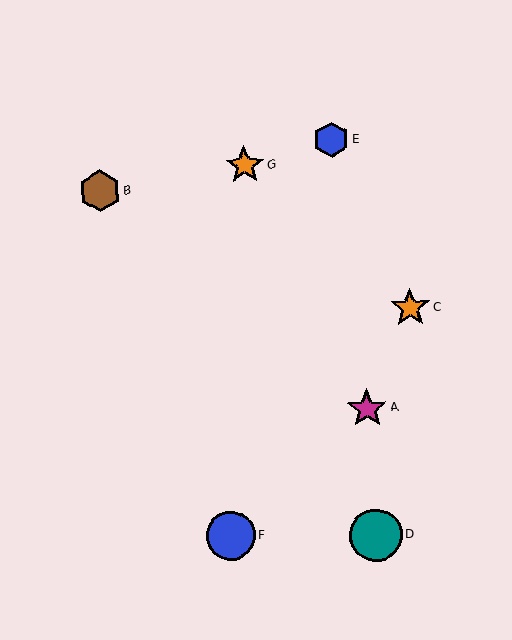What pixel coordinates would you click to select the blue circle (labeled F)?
Click at (230, 536) to select the blue circle F.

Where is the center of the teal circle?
The center of the teal circle is at (376, 535).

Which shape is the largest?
The teal circle (labeled D) is the largest.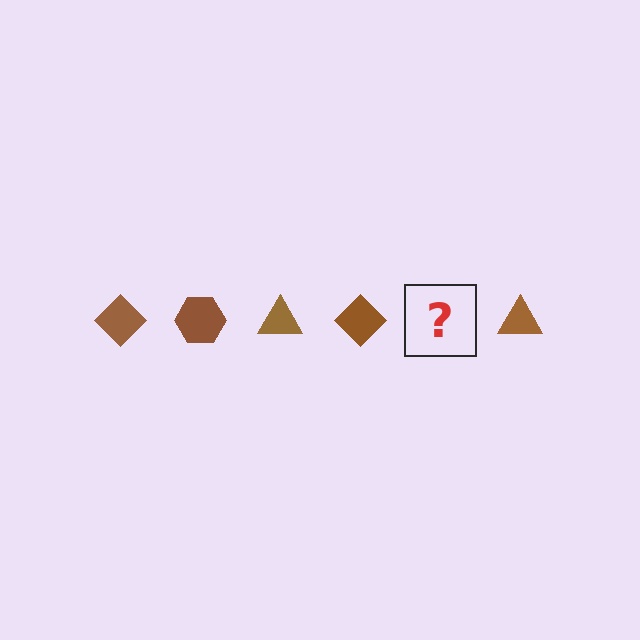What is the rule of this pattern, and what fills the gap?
The rule is that the pattern cycles through diamond, hexagon, triangle shapes in brown. The gap should be filled with a brown hexagon.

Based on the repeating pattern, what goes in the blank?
The blank should be a brown hexagon.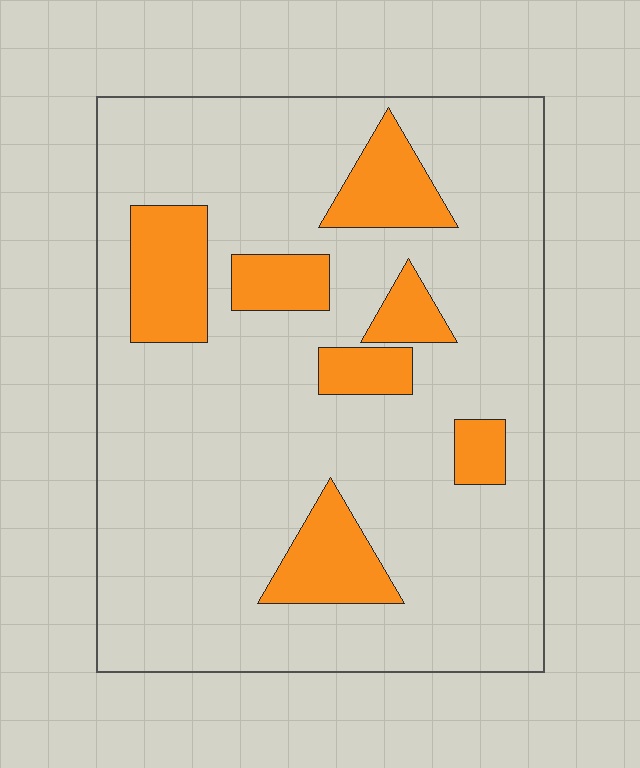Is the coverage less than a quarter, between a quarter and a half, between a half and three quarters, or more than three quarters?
Less than a quarter.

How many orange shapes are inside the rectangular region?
7.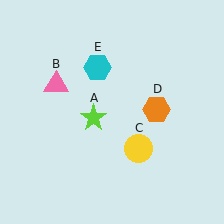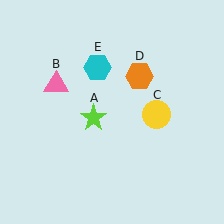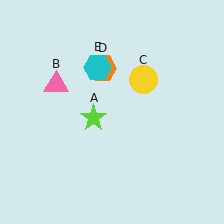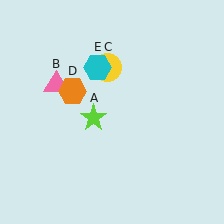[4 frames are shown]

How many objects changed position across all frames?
2 objects changed position: yellow circle (object C), orange hexagon (object D).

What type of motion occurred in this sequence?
The yellow circle (object C), orange hexagon (object D) rotated counterclockwise around the center of the scene.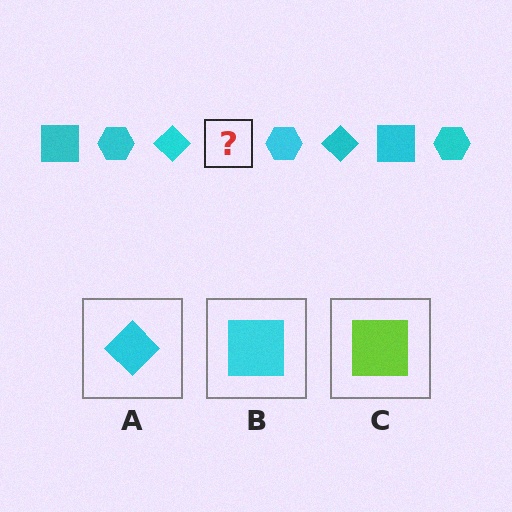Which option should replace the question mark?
Option B.